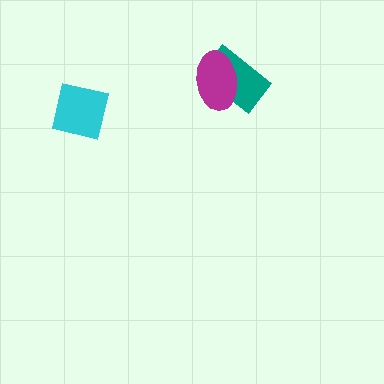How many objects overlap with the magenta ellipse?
1 object overlaps with the magenta ellipse.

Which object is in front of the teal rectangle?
The magenta ellipse is in front of the teal rectangle.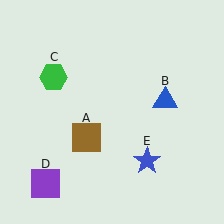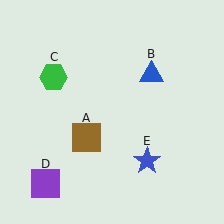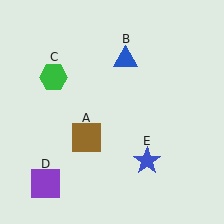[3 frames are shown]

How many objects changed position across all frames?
1 object changed position: blue triangle (object B).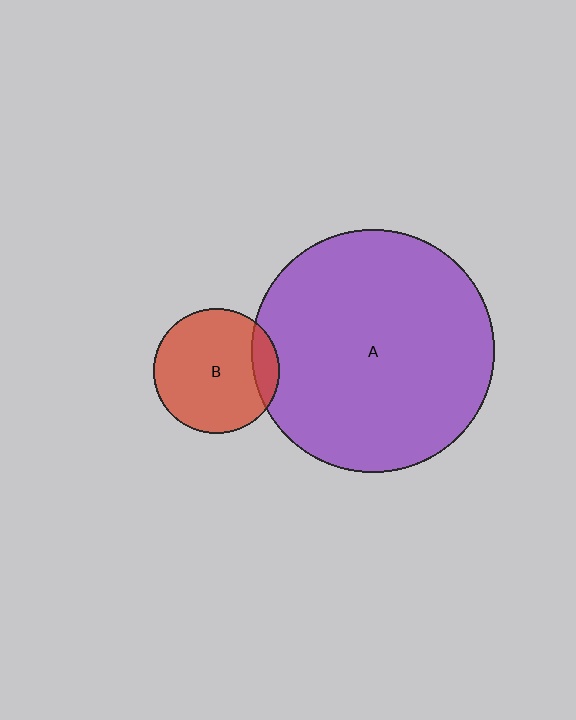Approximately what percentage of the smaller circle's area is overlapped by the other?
Approximately 15%.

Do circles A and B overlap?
Yes.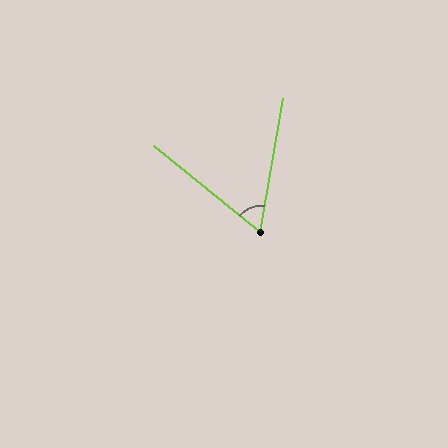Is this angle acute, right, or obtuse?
It is acute.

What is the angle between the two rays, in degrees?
Approximately 60 degrees.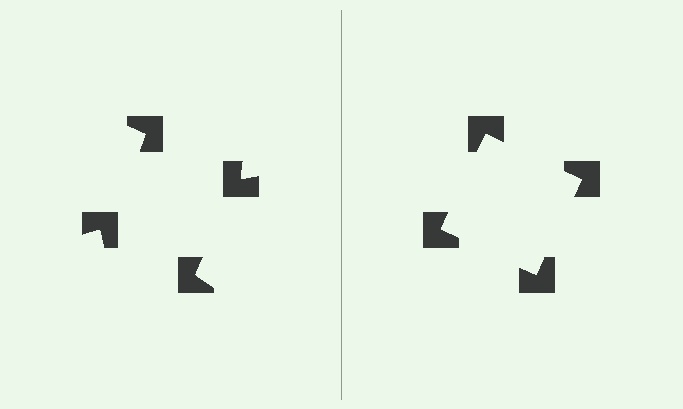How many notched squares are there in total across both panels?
8 — 4 on each side.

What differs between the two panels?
The notched squares are positioned identically on both sides; only the wedge orientations differ. On the right they align to a square; on the left they are misaligned.